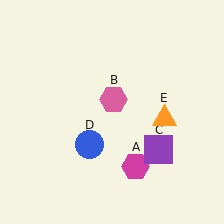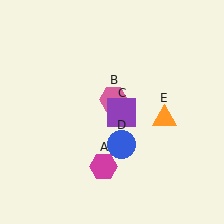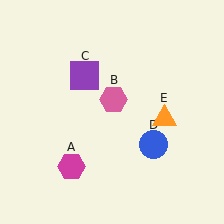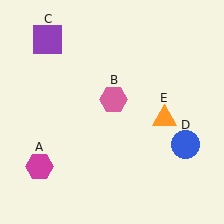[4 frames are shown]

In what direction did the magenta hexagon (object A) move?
The magenta hexagon (object A) moved left.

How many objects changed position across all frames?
3 objects changed position: magenta hexagon (object A), purple square (object C), blue circle (object D).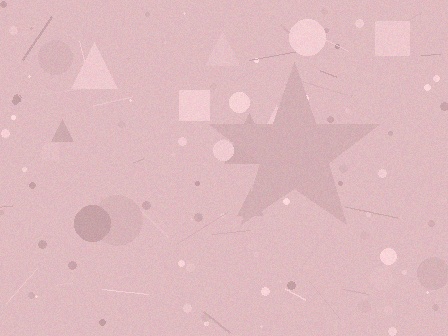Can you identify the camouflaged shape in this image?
The camouflaged shape is a star.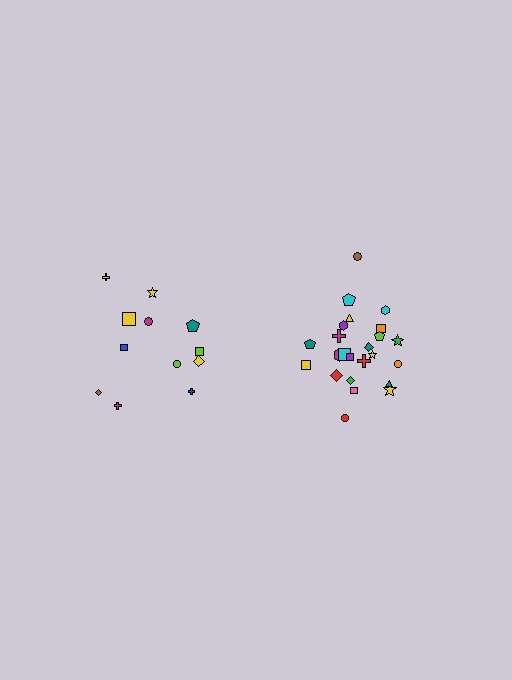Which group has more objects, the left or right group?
The right group.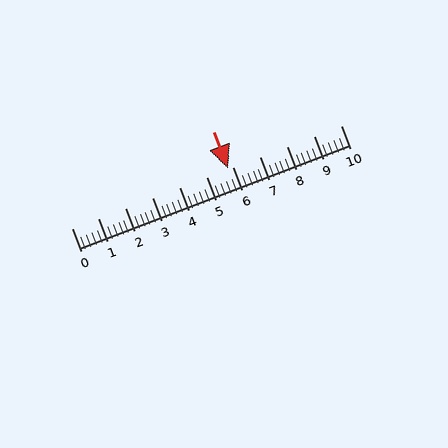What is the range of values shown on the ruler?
The ruler shows values from 0 to 10.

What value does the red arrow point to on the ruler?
The red arrow points to approximately 5.8.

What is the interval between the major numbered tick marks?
The major tick marks are spaced 1 units apart.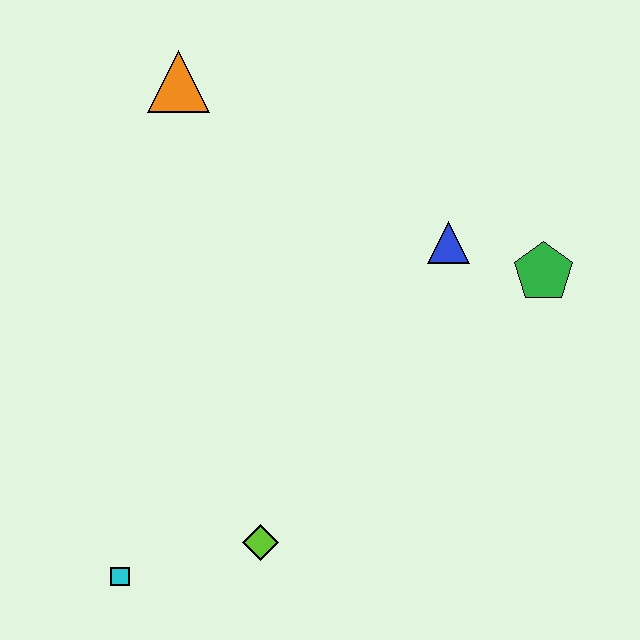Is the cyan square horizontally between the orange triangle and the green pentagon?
No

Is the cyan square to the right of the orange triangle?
No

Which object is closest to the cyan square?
The lime diamond is closest to the cyan square.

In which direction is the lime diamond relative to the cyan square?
The lime diamond is to the right of the cyan square.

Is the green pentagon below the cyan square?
No